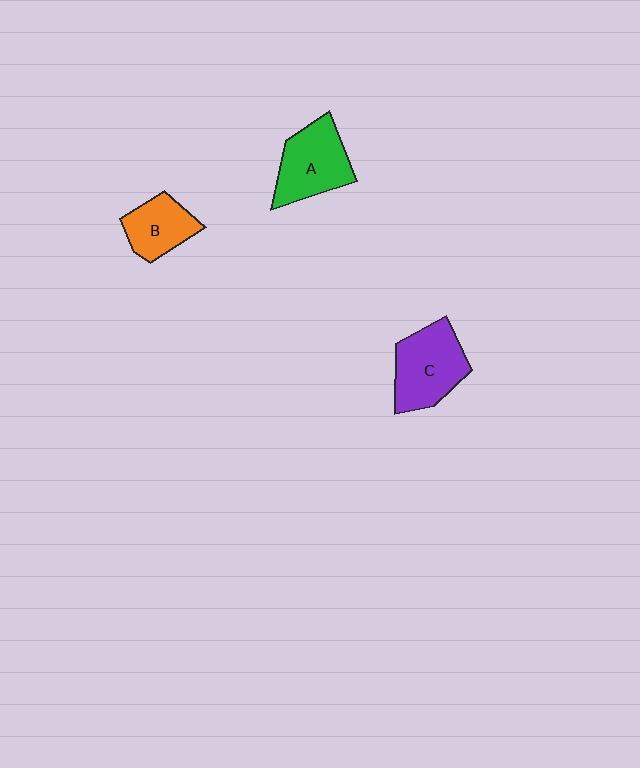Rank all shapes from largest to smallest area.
From largest to smallest: C (purple), A (green), B (orange).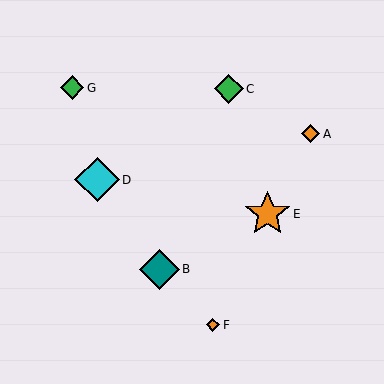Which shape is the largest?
The orange star (labeled E) is the largest.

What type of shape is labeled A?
Shape A is an orange diamond.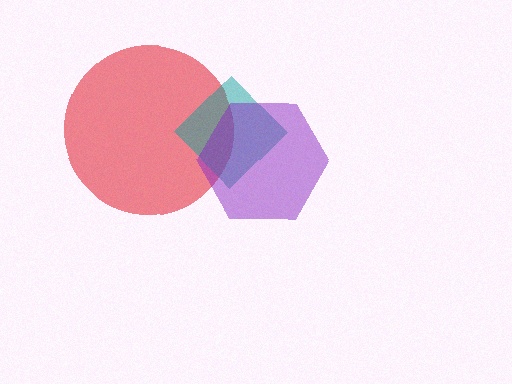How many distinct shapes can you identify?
There are 3 distinct shapes: a red circle, a teal diamond, a purple hexagon.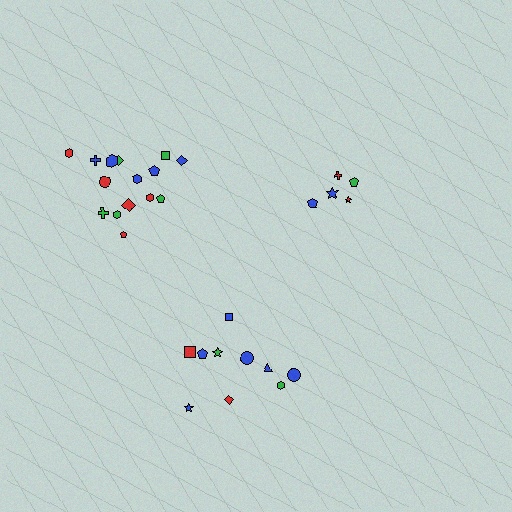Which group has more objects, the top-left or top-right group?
The top-left group.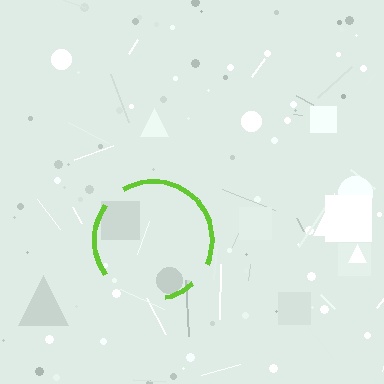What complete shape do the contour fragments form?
The contour fragments form a circle.